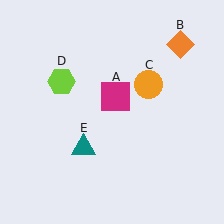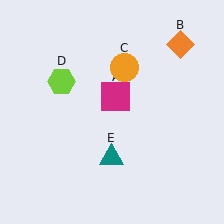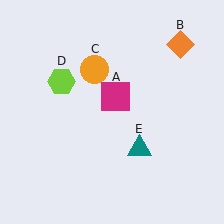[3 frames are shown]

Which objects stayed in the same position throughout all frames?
Magenta square (object A) and orange diamond (object B) and lime hexagon (object D) remained stationary.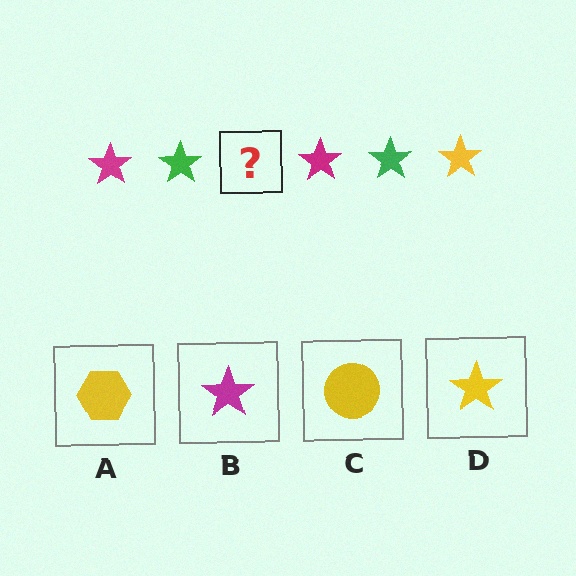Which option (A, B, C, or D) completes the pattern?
D.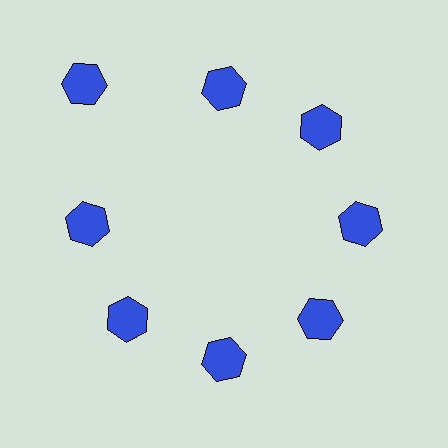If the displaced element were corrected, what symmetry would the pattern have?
It would have 8-fold rotational symmetry — the pattern would map onto itself every 45 degrees.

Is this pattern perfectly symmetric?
No. The 8 blue hexagons are arranged in a ring, but one element near the 10 o'clock position is pushed outward from the center, breaking the 8-fold rotational symmetry.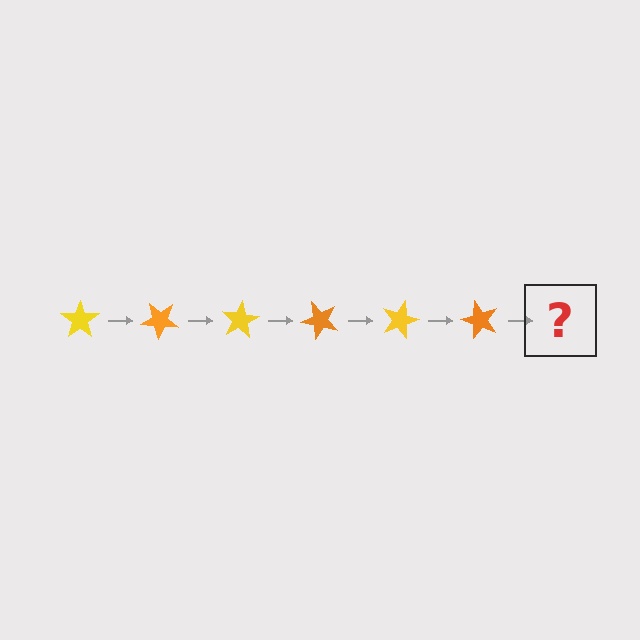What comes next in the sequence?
The next element should be a yellow star, rotated 240 degrees from the start.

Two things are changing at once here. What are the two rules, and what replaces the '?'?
The two rules are that it rotates 40 degrees each step and the color cycles through yellow and orange. The '?' should be a yellow star, rotated 240 degrees from the start.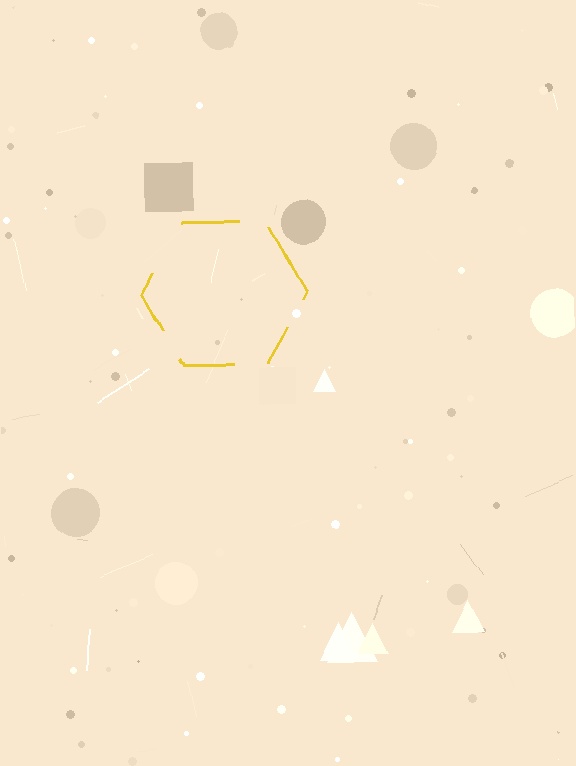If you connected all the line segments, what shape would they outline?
They would outline a hexagon.